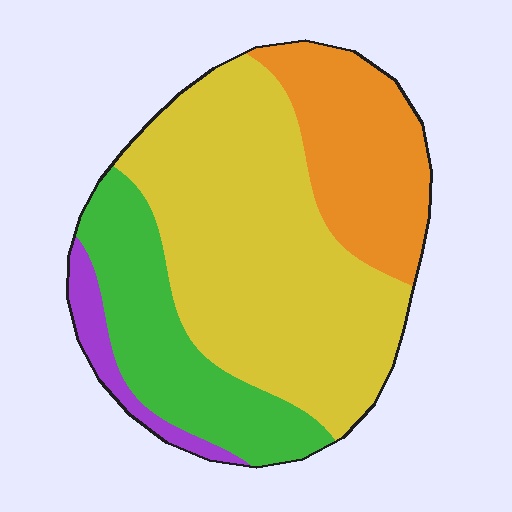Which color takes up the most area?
Yellow, at roughly 50%.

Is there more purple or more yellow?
Yellow.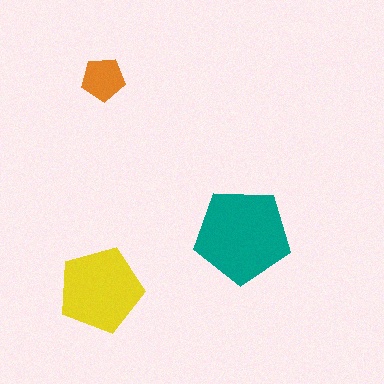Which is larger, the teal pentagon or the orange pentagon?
The teal one.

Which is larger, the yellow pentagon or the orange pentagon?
The yellow one.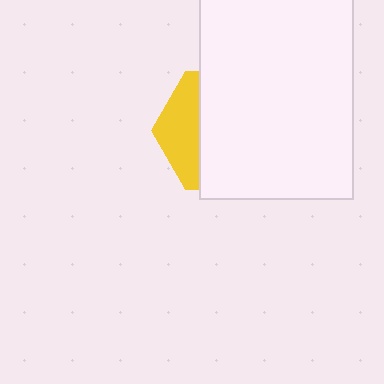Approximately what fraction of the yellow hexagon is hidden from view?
Roughly 69% of the yellow hexagon is hidden behind the white rectangle.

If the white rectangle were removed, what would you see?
You would see the complete yellow hexagon.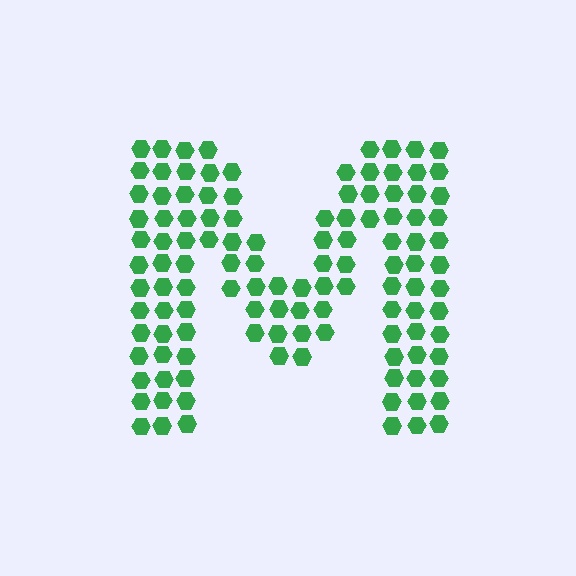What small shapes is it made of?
It is made of small hexagons.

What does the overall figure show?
The overall figure shows the letter M.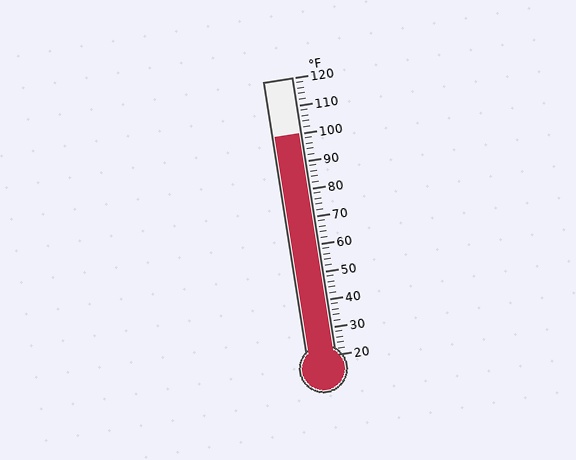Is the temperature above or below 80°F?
The temperature is above 80°F.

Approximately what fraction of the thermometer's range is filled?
The thermometer is filled to approximately 80% of its range.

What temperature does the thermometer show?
The thermometer shows approximately 100°F.